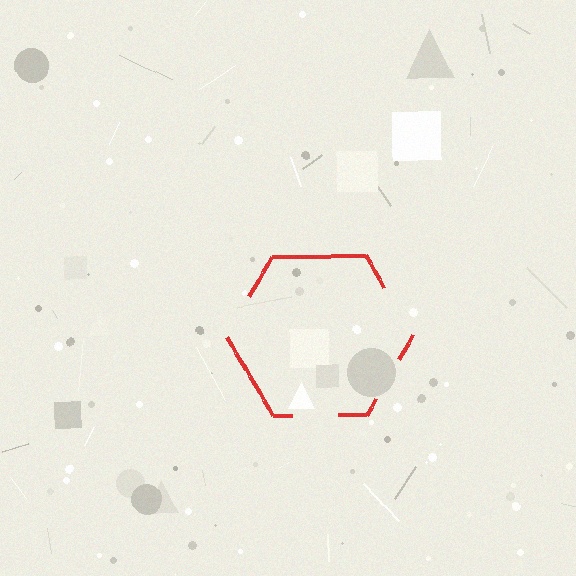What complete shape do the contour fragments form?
The contour fragments form a hexagon.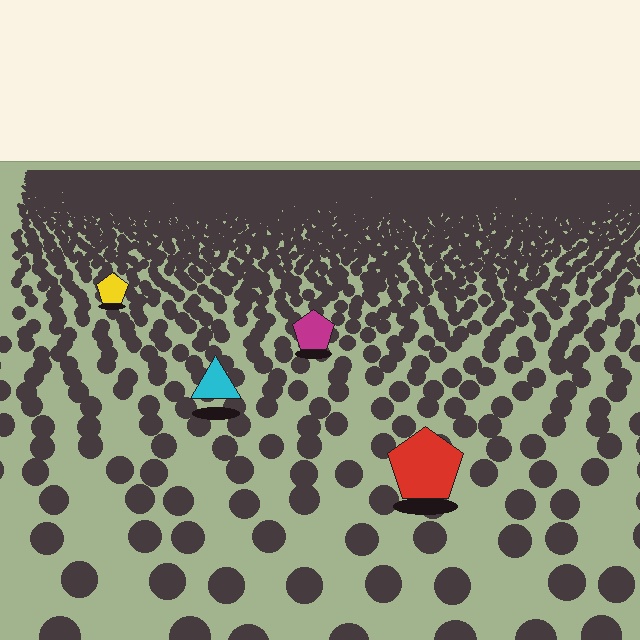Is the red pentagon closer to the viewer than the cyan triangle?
Yes. The red pentagon is closer — you can tell from the texture gradient: the ground texture is coarser near it.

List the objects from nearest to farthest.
From nearest to farthest: the red pentagon, the cyan triangle, the magenta pentagon, the yellow pentagon.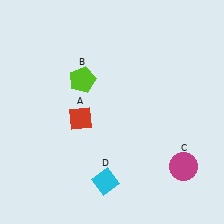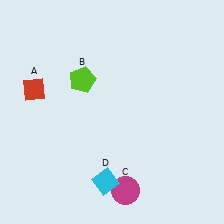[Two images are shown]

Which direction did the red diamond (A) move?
The red diamond (A) moved left.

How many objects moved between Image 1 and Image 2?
2 objects moved between the two images.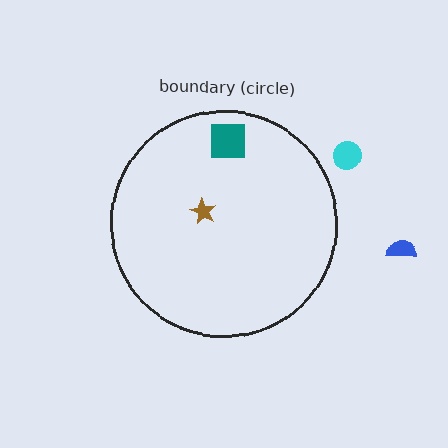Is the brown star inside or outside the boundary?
Inside.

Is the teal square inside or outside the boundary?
Inside.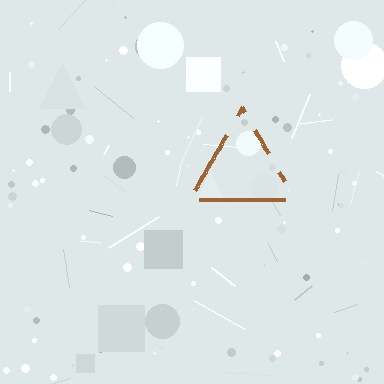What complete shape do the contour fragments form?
The contour fragments form a triangle.